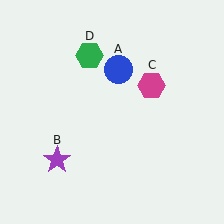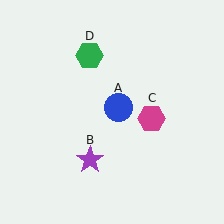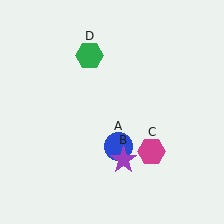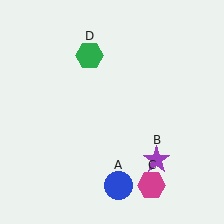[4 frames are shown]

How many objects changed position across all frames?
3 objects changed position: blue circle (object A), purple star (object B), magenta hexagon (object C).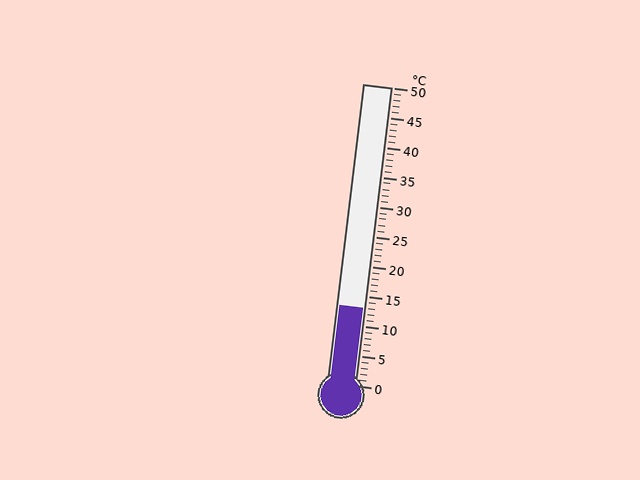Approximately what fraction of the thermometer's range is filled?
The thermometer is filled to approximately 25% of its range.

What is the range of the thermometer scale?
The thermometer scale ranges from 0°C to 50°C.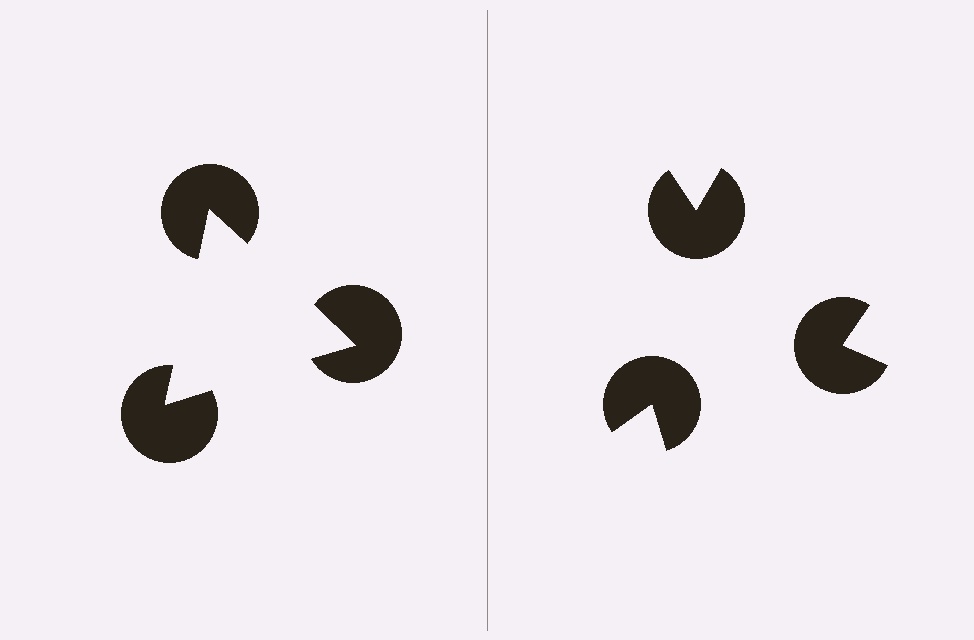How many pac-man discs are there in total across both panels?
6 — 3 on each side.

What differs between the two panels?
The pac-man discs are positioned identically on both sides; only the wedge orientations differ. On the left they align to a triangle; on the right they are misaligned.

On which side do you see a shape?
An illusory triangle appears on the left side. On the right side the wedge cuts are rotated, so no coherent shape forms.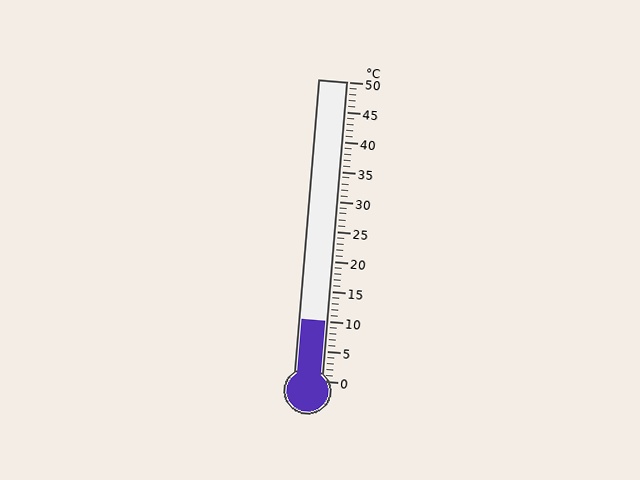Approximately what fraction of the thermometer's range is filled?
The thermometer is filled to approximately 20% of its range.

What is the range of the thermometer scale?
The thermometer scale ranges from 0°C to 50°C.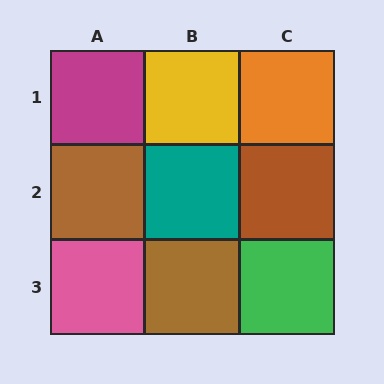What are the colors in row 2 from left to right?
Brown, teal, brown.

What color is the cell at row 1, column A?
Magenta.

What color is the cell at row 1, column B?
Yellow.